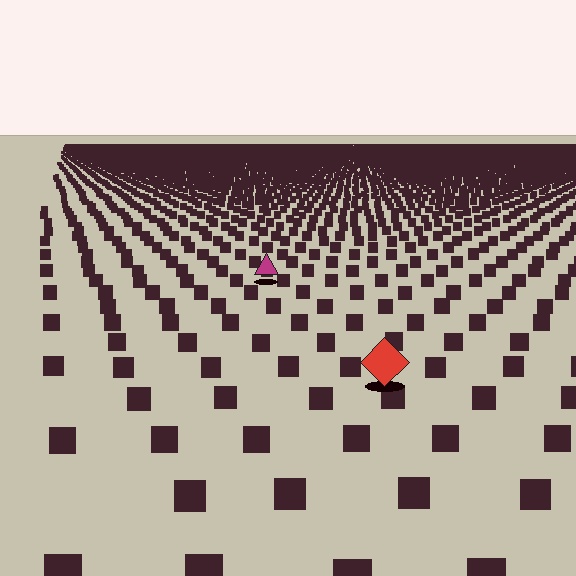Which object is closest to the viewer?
The red diamond is closest. The texture marks near it are larger and more spread out.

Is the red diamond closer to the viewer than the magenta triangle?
Yes. The red diamond is closer — you can tell from the texture gradient: the ground texture is coarser near it.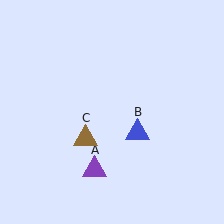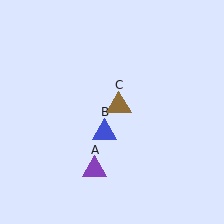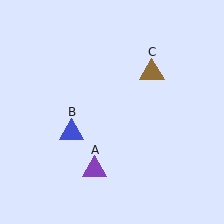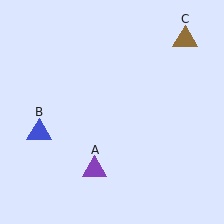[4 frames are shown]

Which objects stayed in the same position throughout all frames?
Purple triangle (object A) remained stationary.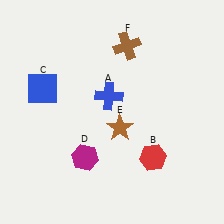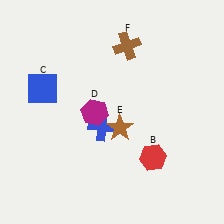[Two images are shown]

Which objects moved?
The objects that moved are: the blue cross (A), the magenta hexagon (D).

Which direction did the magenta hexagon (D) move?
The magenta hexagon (D) moved up.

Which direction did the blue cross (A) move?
The blue cross (A) moved down.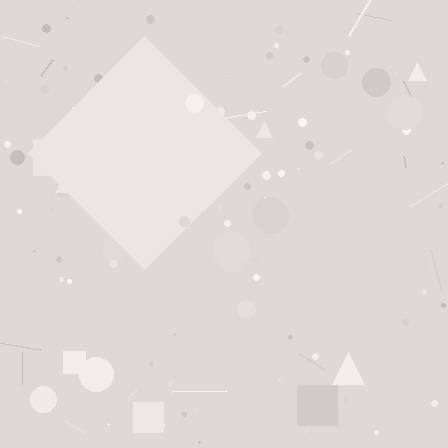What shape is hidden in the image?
A diamond is hidden in the image.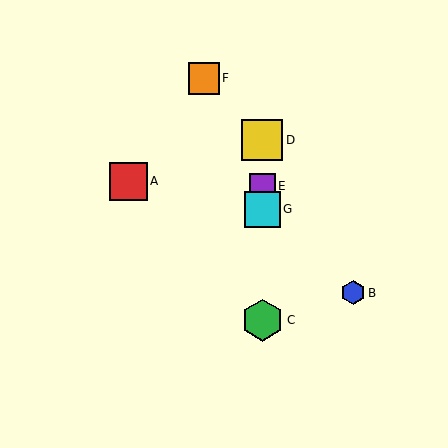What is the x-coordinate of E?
Object E is at x≈262.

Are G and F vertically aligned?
No, G is at x≈262 and F is at x≈204.